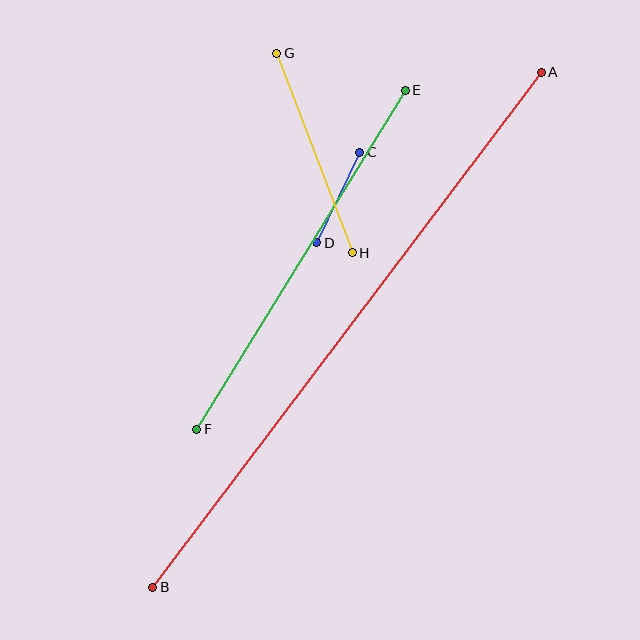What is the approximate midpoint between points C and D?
The midpoint is at approximately (338, 197) pixels.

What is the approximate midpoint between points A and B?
The midpoint is at approximately (347, 330) pixels.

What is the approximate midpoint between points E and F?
The midpoint is at approximately (301, 260) pixels.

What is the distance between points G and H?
The distance is approximately 214 pixels.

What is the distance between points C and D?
The distance is approximately 100 pixels.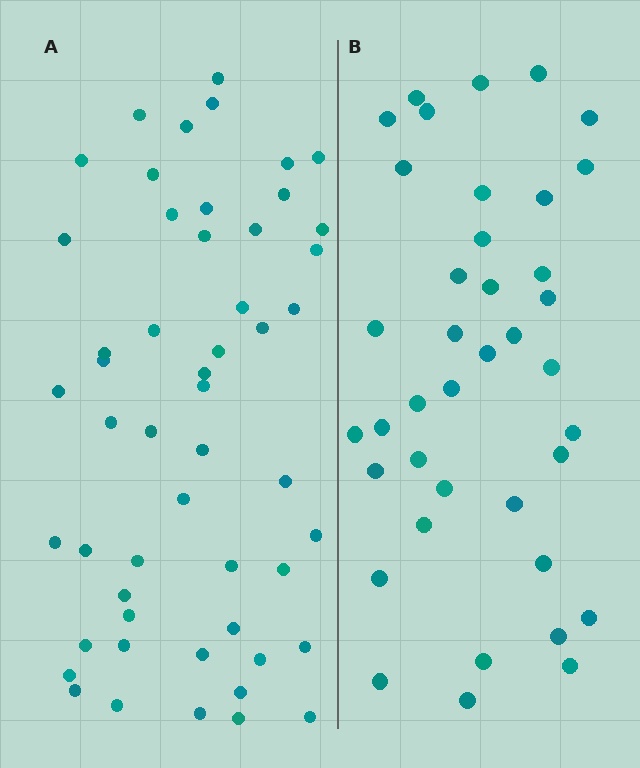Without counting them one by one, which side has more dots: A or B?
Region A (the left region) has more dots.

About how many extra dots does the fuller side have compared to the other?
Region A has approximately 15 more dots than region B.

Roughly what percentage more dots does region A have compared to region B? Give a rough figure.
About 35% more.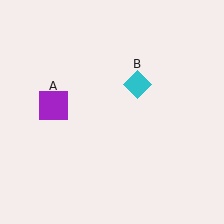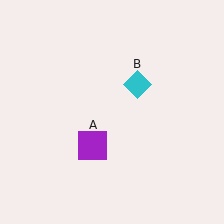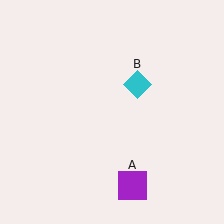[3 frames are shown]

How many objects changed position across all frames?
1 object changed position: purple square (object A).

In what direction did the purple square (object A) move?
The purple square (object A) moved down and to the right.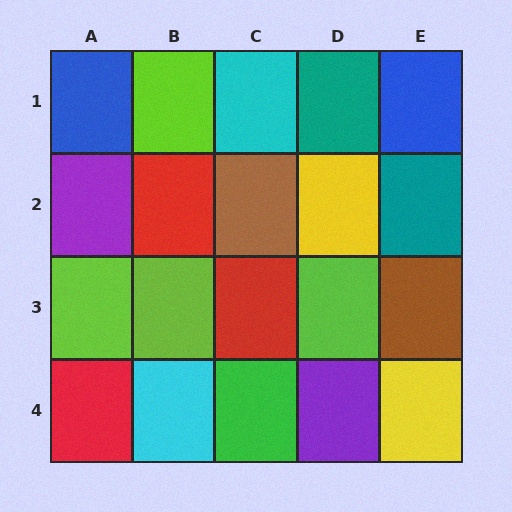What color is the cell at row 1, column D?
Teal.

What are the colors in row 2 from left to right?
Purple, red, brown, yellow, teal.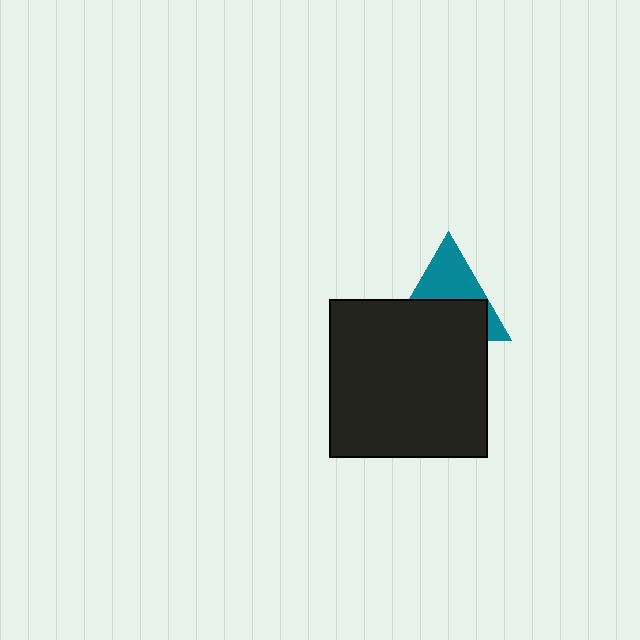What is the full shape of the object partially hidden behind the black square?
The partially hidden object is a teal triangle.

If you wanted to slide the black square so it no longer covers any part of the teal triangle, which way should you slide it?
Slide it down — that is the most direct way to separate the two shapes.